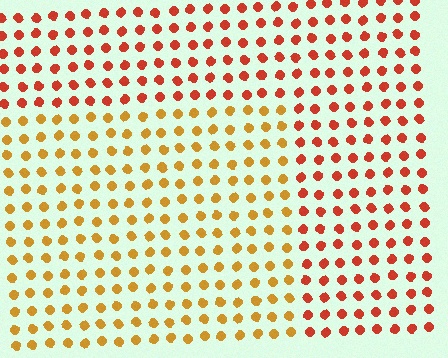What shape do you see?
I see a rectangle.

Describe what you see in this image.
The image is filled with small red elements in a uniform arrangement. A rectangle-shaped region is visible where the elements are tinted to a slightly different hue, forming a subtle color boundary.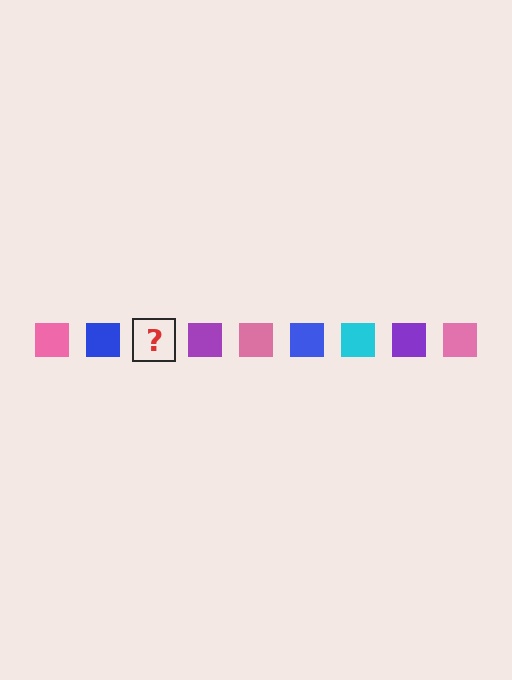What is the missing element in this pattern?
The missing element is a cyan square.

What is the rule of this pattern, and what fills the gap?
The rule is that the pattern cycles through pink, blue, cyan, purple squares. The gap should be filled with a cyan square.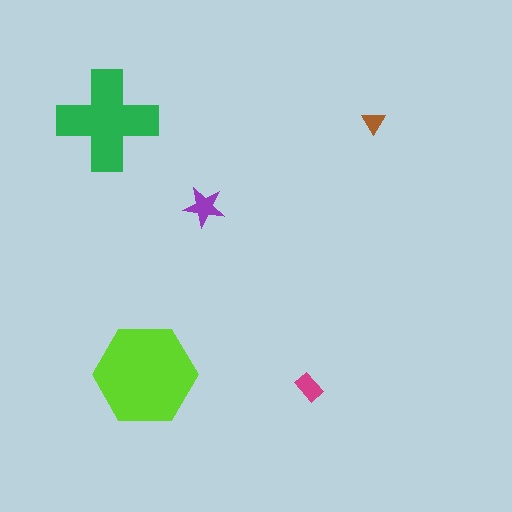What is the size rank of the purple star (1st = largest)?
3rd.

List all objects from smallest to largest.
The brown triangle, the magenta rectangle, the purple star, the green cross, the lime hexagon.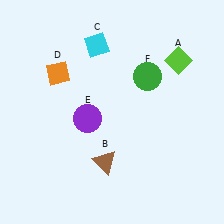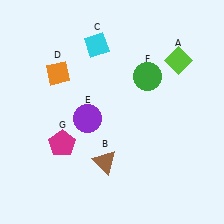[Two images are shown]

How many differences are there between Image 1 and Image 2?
There is 1 difference between the two images.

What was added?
A magenta pentagon (G) was added in Image 2.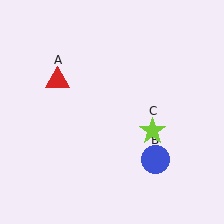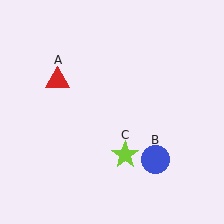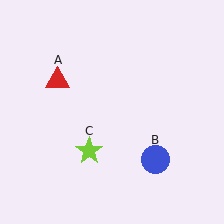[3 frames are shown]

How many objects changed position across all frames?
1 object changed position: lime star (object C).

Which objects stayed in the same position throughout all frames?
Red triangle (object A) and blue circle (object B) remained stationary.